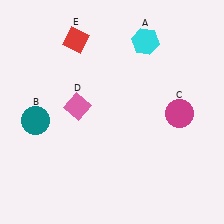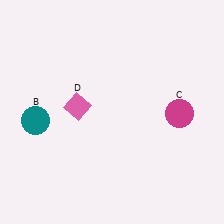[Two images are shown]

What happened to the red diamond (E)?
The red diamond (E) was removed in Image 2. It was in the top-left area of Image 1.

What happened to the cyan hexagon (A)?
The cyan hexagon (A) was removed in Image 2. It was in the top-right area of Image 1.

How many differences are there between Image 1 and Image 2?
There are 2 differences between the two images.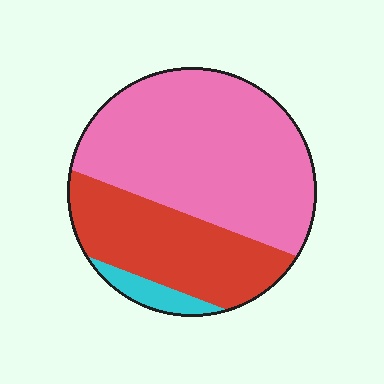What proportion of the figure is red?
Red takes up about one third (1/3) of the figure.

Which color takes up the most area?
Pink, at roughly 60%.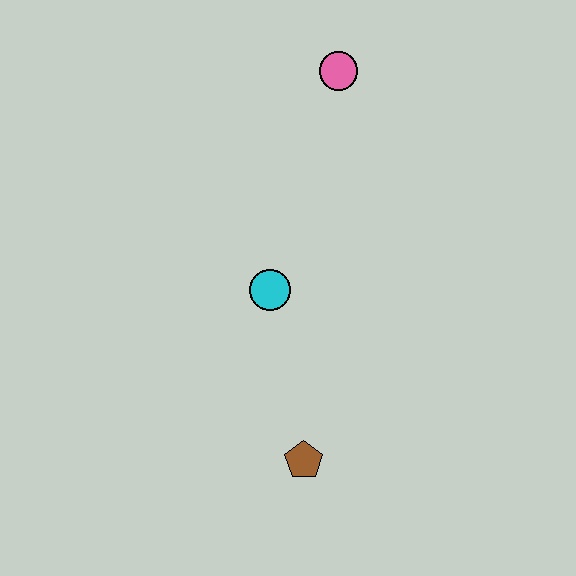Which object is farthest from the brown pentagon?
The pink circle is farthest from the brown pentagon.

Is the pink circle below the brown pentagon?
No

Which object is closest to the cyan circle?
The brown pentagon is closest to the cyan circle.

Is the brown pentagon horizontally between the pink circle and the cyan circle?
Yes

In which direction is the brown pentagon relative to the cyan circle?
The brown pentagon is below the cyan circle.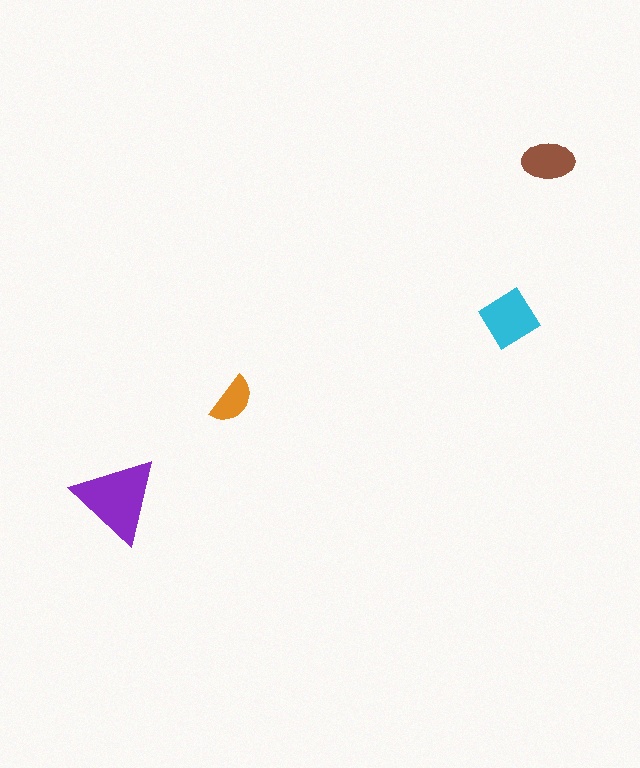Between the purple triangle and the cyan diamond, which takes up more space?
The purple triangle.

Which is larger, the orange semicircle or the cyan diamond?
The cyan diamond.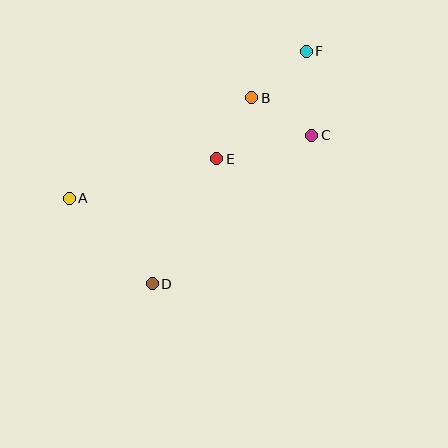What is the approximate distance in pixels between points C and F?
The distance between C and F is approximately 84 pixels.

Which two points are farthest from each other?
Points A and F are farthest from each other.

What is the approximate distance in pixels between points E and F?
The distance between E and F is approximately 140 pixels.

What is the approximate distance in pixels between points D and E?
The distance between D and E is approximately 140 pixels.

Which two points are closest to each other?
Points B and E are closest to each other.